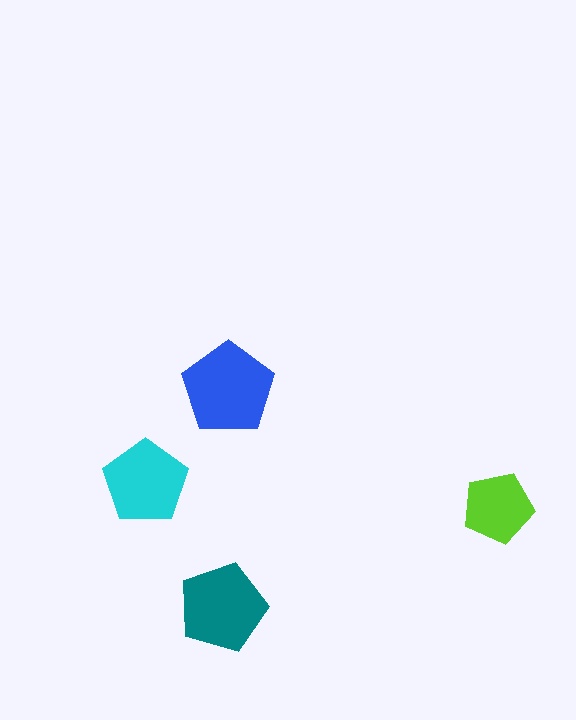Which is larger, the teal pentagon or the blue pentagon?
The blue one.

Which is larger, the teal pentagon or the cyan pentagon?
The teal one.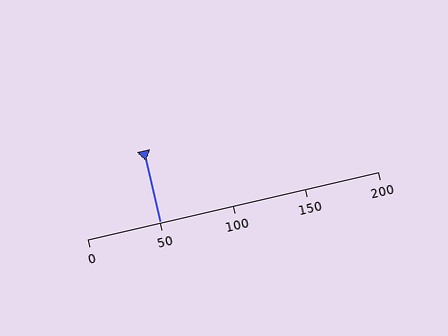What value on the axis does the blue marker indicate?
The marker indicates approximately 50.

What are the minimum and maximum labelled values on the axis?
The axis runs from 0 to 200.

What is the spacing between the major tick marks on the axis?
The major ticks are spaced 50 apart.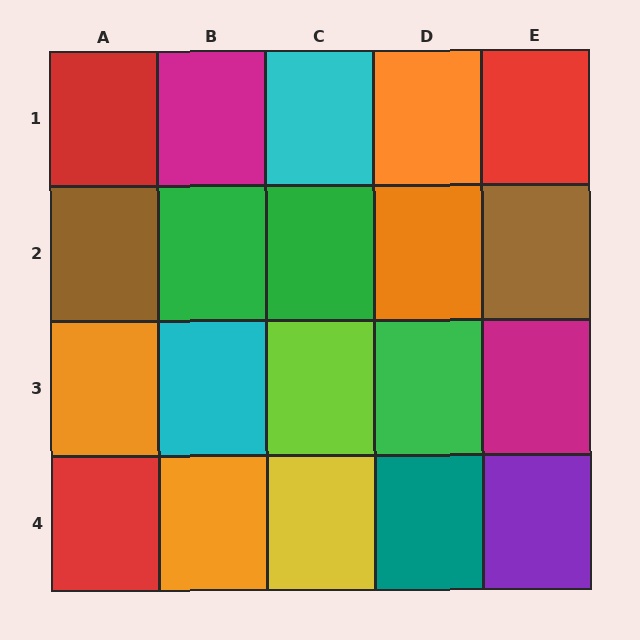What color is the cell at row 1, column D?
Orange.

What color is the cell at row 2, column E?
Brown.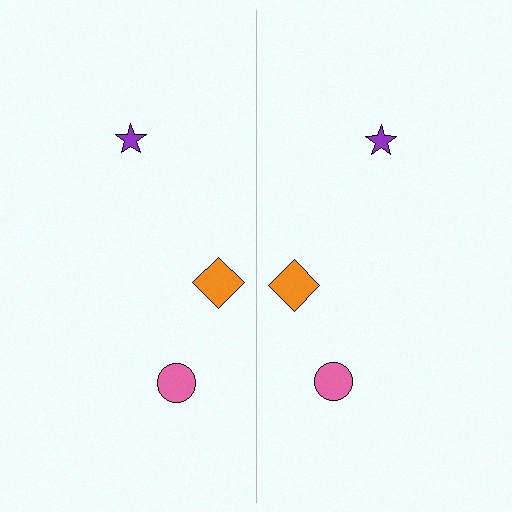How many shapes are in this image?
There are 6 shapes in this image.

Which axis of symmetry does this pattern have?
The pattern has a vertical axis of symmetry running through the center of the image.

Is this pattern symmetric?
Yes, this pattern has bilateral (reflection) symmetry.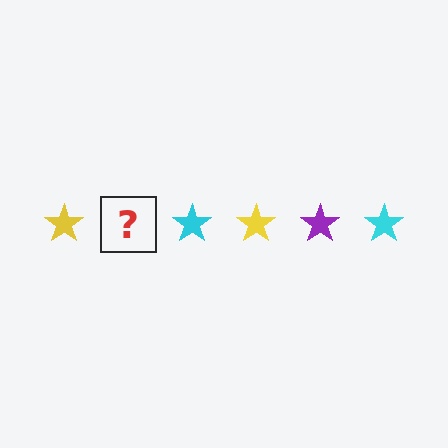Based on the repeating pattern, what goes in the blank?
The blank should be a purple star.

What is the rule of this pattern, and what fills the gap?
The rule is that the pattern cycles through yellow, purple, cyan stars. The gap should be filled with a purple star.